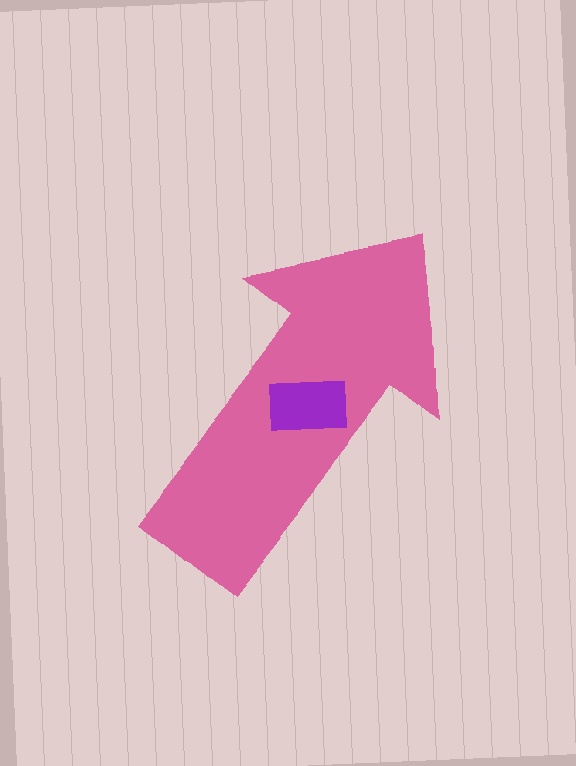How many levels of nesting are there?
2.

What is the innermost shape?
The purple rectangle.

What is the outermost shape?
The pink arrow.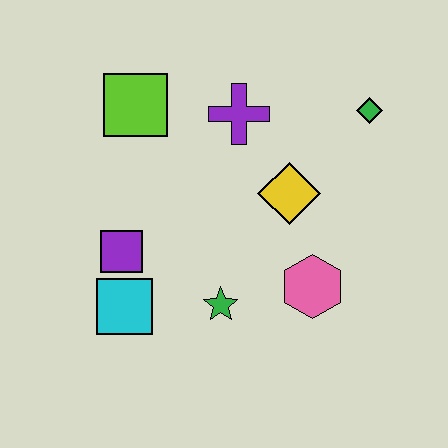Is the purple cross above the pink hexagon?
Yes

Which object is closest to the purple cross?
The yellow diamond is closest to the purple cross.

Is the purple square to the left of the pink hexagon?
Yes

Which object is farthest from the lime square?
The pink hexagon is farthest from the lime square.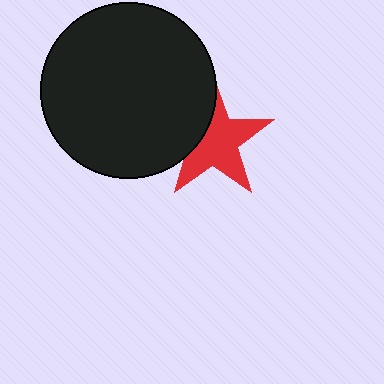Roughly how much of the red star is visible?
Most of it is visible (roughly 69%).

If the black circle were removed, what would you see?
You would see the complete red star.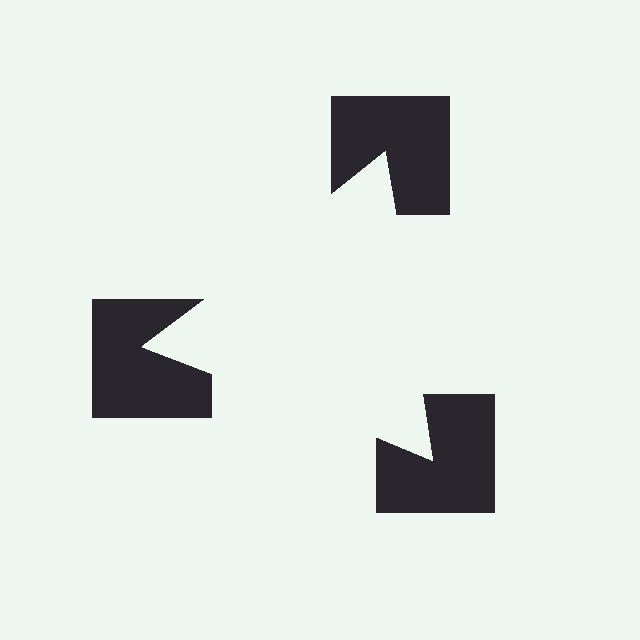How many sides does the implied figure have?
3 sides.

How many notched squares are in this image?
There are 3 — one at each vertex of the illusory triangle.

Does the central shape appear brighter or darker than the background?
It typically appears slightly brighter than the background, even though no actual brightness change is drawn.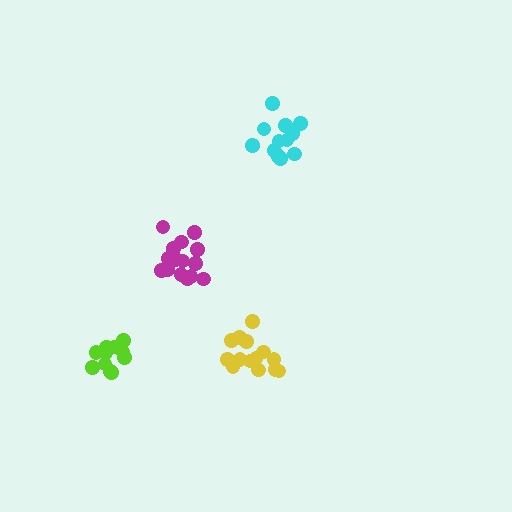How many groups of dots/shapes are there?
There are 4 groups.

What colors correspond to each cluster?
The clusters are colored: yellow, lime, cyan, magenta.